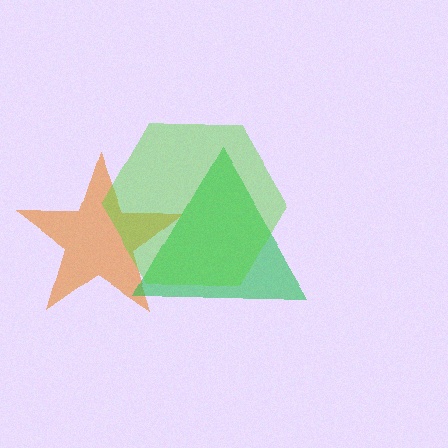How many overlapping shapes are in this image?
There are 3 overlapping shapes in the image.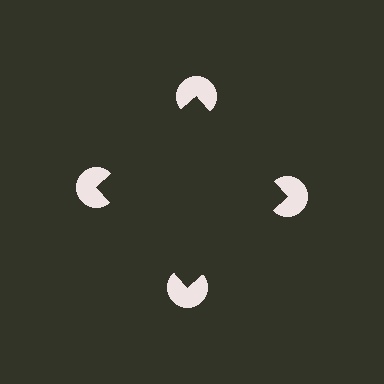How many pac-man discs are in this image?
There are 4 — one at each vertex of the illusory square.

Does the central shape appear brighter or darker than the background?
It typically appears slightly darker than the background, even though no actual brightness change is drawn.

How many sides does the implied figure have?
4 sides.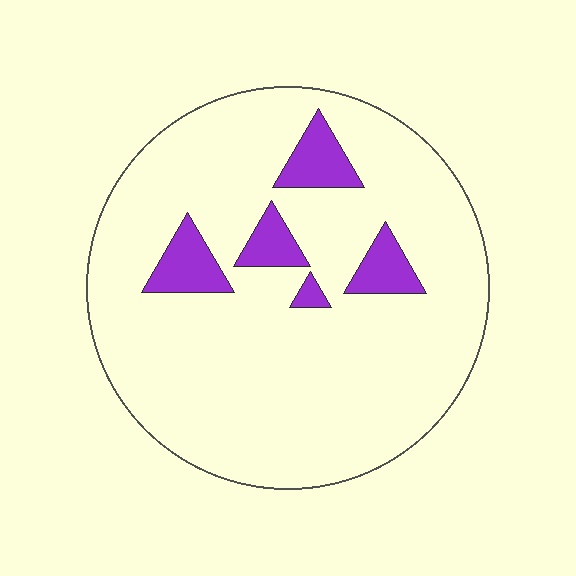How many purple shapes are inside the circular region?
5.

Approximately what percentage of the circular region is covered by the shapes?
Approximately 10%.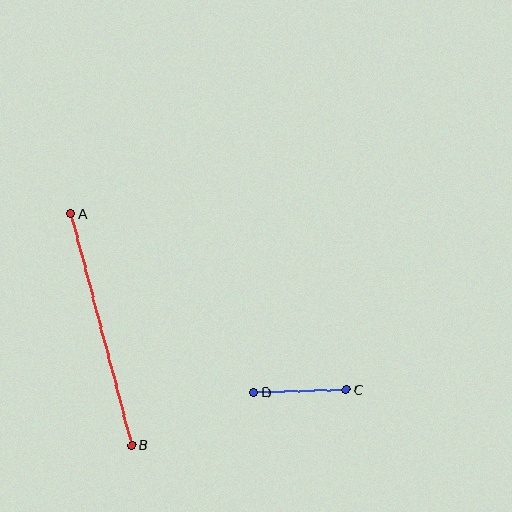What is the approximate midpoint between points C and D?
The midpoint is at approximately (300, 391) pixels.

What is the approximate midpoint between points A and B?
The midpoint is at approximately (101, 329) pixels.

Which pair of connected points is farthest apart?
Points A and B are farthest apart.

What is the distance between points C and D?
The distance is approximately 92 pixels.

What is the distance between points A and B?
The distance is approximately 239 pixels.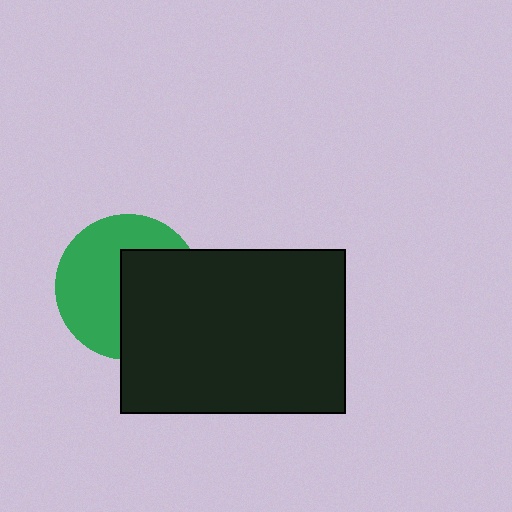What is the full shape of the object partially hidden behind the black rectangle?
The partially hidden object is a green circle.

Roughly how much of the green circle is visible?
About half of it is visible (roughly 54%).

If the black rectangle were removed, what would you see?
You would see the complete green circle.